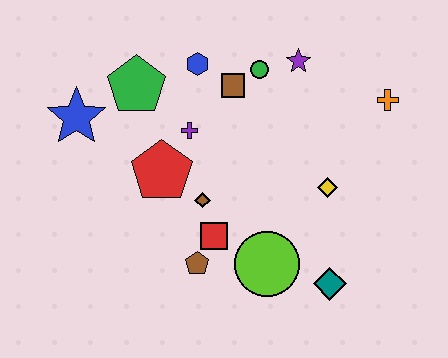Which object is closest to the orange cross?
The purple star is closest to the orange cross.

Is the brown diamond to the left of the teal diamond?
Yes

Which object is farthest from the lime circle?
The blue star is farthest from the lime circle.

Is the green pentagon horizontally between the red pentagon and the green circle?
No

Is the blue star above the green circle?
No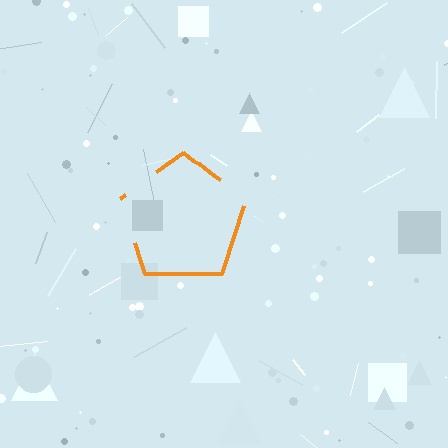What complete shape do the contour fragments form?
The contour fragments form a pentagon.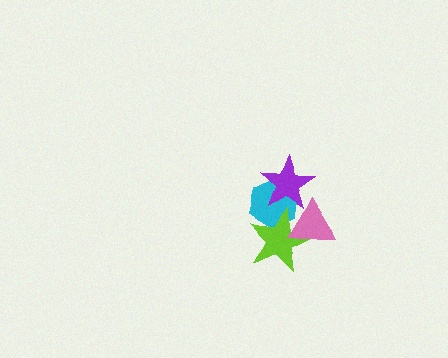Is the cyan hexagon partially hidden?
Yes, it is partially covered by another shape.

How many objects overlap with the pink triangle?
3 objects overlap with the pink triangle.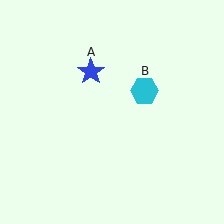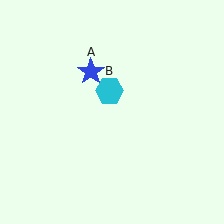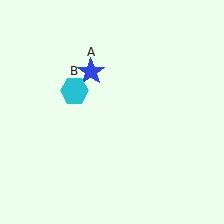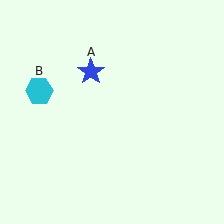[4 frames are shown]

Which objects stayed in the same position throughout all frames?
Blue star (object A) remained stationary.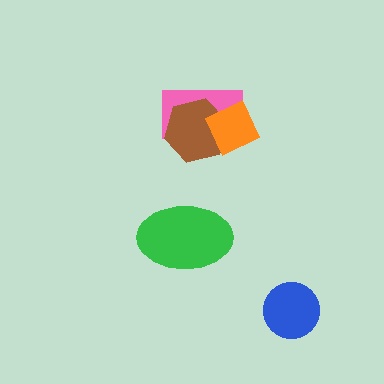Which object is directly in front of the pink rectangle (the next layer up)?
The brown hexagon is directly in front of the pink rectangle.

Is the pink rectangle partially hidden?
Yes, it is partially covered by another shape.